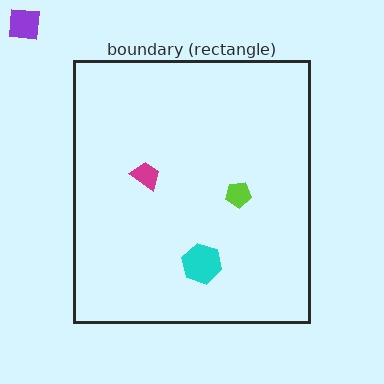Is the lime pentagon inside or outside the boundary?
Inside.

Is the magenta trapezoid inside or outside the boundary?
Inside.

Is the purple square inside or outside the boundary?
Outside.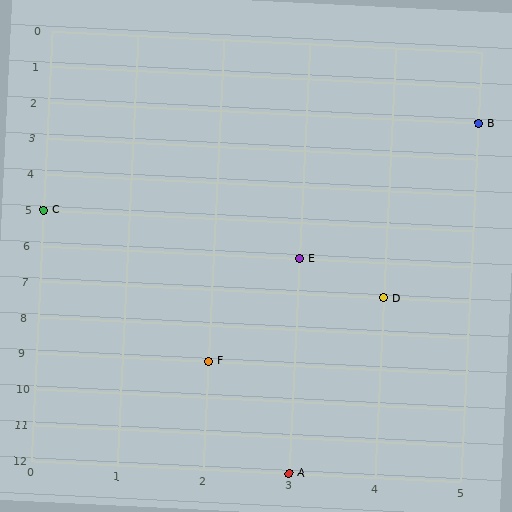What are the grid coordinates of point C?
Point C is at grid coordinates (0, 5).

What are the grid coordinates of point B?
Point B is at grid coordinates (5, 2).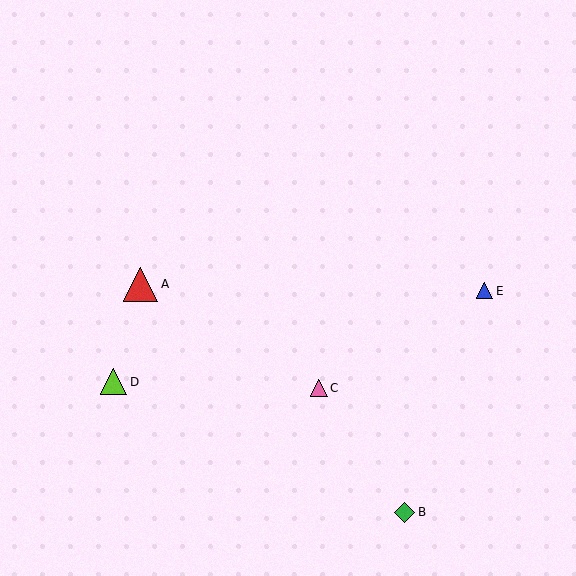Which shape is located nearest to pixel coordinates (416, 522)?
The green diamond (labeled B) at (405, 512) is nearest to that location.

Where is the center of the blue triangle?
The center of the blue triangle is at (485, 291).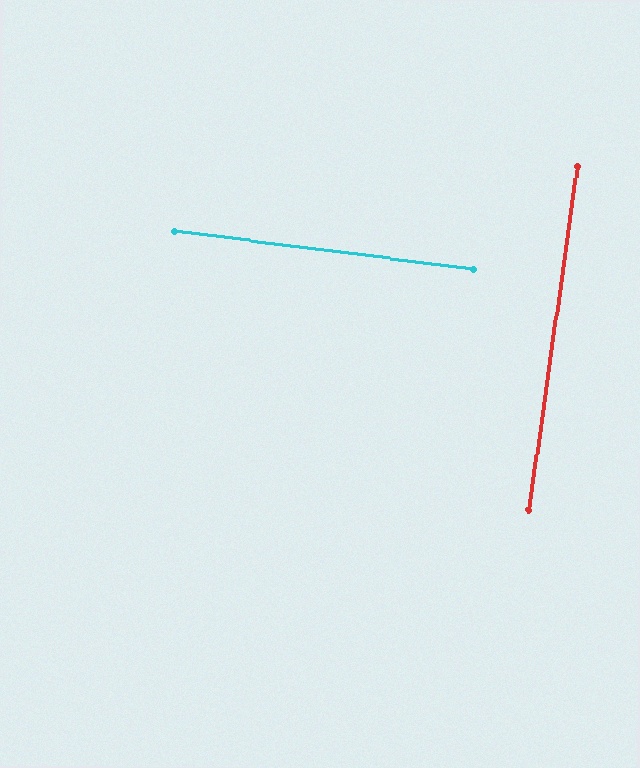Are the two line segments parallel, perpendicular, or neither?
Perpendicular — they meet at approximately 89°.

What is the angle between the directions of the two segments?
Approximately 89 degrees.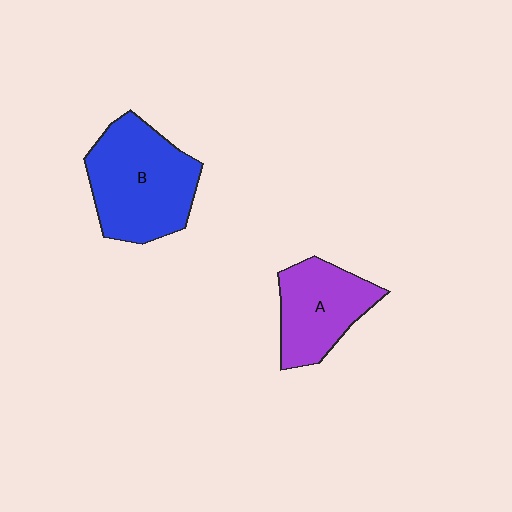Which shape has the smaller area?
Shape A (purple).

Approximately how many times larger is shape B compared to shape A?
Approximately 1.4 times.